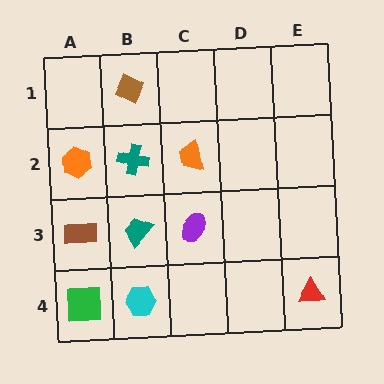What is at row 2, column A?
An orange hexagon.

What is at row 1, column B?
A brown diamond.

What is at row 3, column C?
A purple ellipse.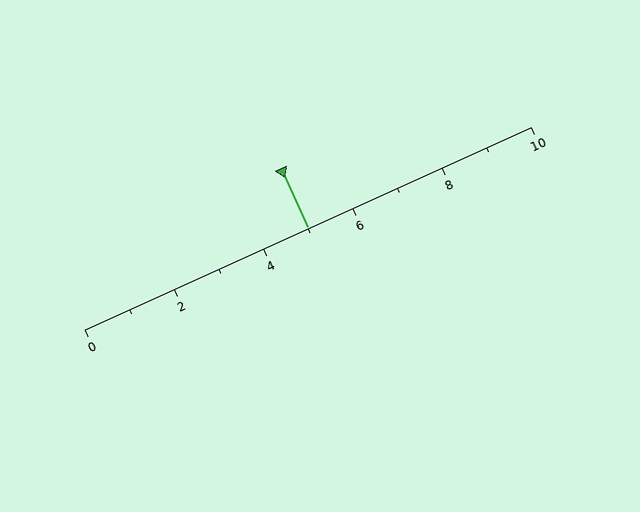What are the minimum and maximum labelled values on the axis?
The axis runs from 0 to 10.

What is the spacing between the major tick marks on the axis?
The major ticks are spaced 2 apart.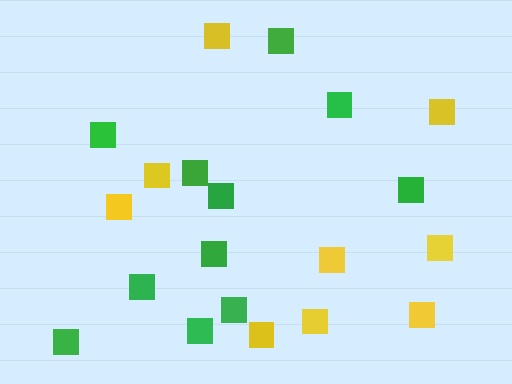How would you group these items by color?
There are 2 groups: one group of yellow squares (9) and one group of green squares (11).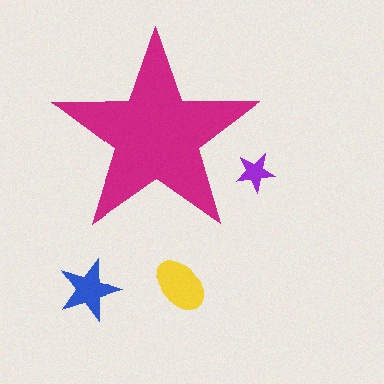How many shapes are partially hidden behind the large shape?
1 shape is partially hidden.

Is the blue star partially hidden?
No, the blue star is fully visible.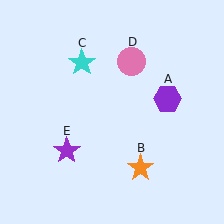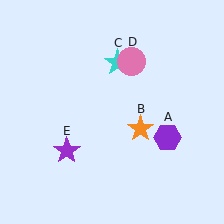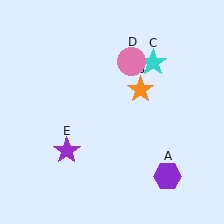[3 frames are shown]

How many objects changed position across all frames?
3 objects changed position: purple hexagon (object A), orange star (object B), cyan star (object C).